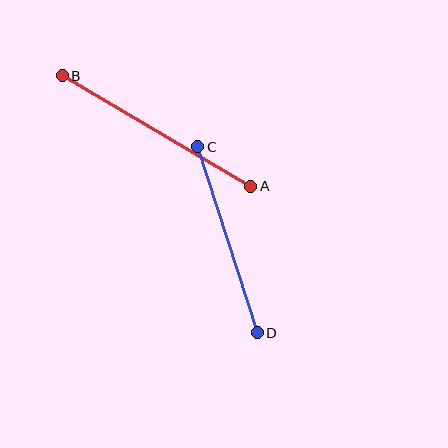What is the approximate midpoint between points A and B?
The midpoint is at approximately (156, 131) pixels.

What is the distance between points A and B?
The distance is approximately 219 pixels.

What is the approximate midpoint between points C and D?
The midpoint is at approximately (228, 240) pixels.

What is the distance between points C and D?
The distance is approximately 195 pixels.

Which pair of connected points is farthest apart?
Points A and B are farthest apart.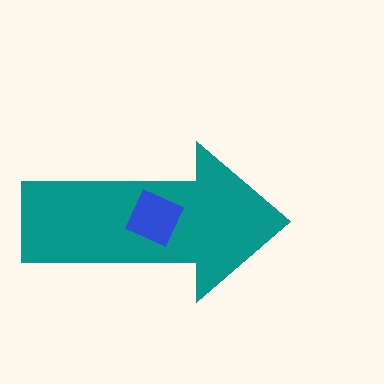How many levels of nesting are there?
2.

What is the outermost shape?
The teal arrow.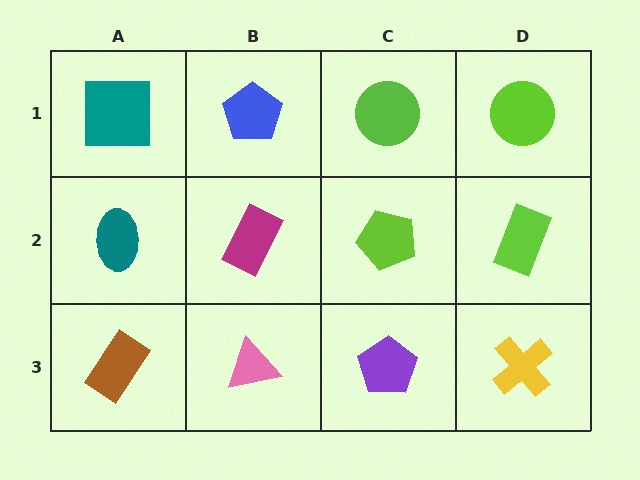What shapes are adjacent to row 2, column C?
A lime circle (row 1, column C), a purple pentagon (row 3, column C), a magenta rectangle (row 2, column B), a lime rectangle (row 2, column D).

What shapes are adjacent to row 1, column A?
A teal ellipse (row 2, column A), a blue pentagon (row 1, column B).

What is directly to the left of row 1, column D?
A lime circle.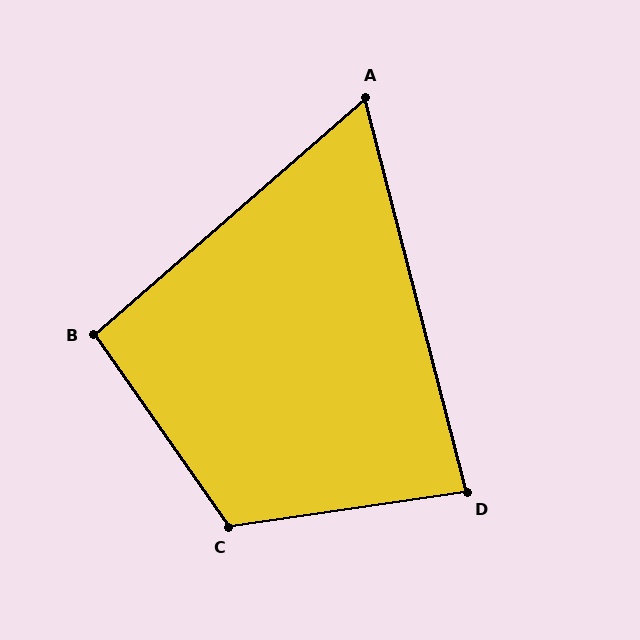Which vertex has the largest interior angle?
C, at approximately 117 degrees.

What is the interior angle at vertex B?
Approximately 96 degrees (obtuse).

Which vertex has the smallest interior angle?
A, at approximately 63 degrees.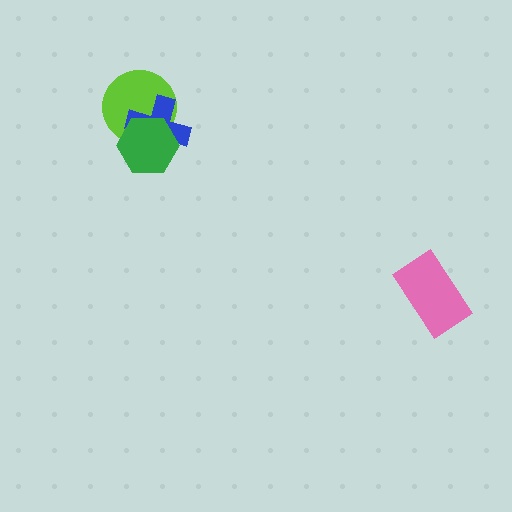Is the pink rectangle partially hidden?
No, no other shape covers it.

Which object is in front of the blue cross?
The green hexagon is in front of the blue cross.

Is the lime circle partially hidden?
Yes, it is partially covered by another shape.